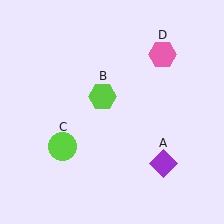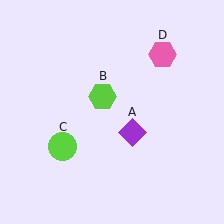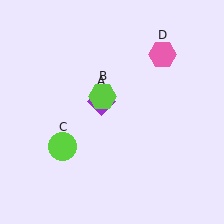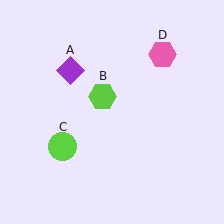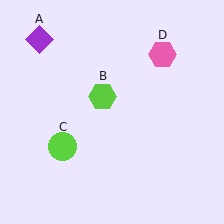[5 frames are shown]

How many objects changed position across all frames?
1 object changed position: purple diamond (object A).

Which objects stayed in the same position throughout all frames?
Lime hexagon (object B) and lime circle (object C) and pink hexagon (object D) remained stationary.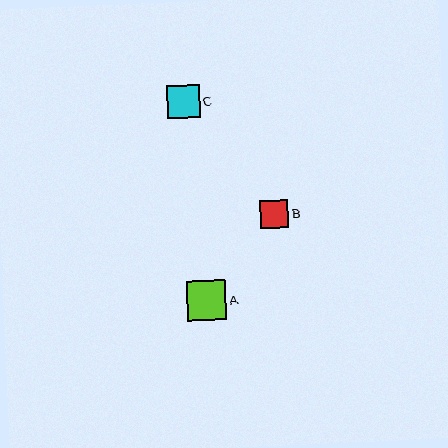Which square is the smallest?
Square B is the smallest with a size of approximately 28 pixels.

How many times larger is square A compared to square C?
Square A is approximately 1.2 times the size of square C.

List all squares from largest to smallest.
From largest to smallest: A, C, B.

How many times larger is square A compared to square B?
Square A is approximately 1.4 times the size of square B.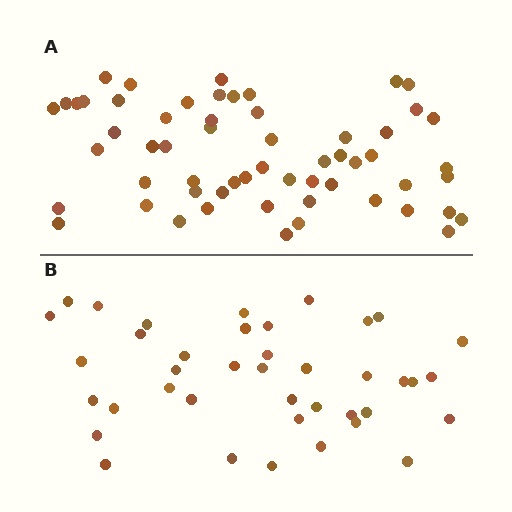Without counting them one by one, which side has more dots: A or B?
Region A (the top region) has more dots.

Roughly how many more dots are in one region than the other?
Region A has approximately 20 more dots than region B.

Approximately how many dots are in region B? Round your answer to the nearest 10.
About 40 dots.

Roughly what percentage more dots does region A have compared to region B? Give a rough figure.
About 45% more.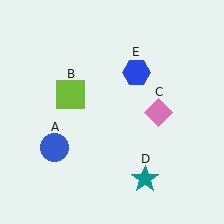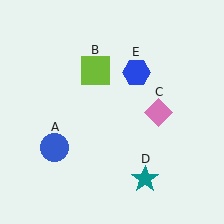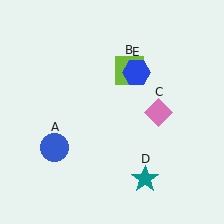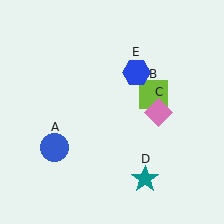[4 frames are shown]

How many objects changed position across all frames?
1 object changed position: lime square (object B).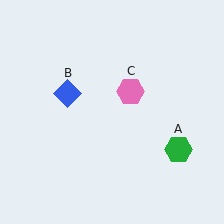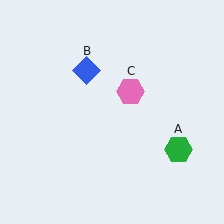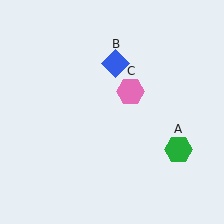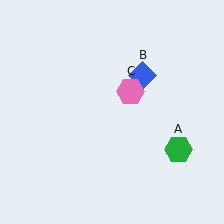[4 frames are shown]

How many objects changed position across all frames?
1 object changed position: blue diamond (object B).